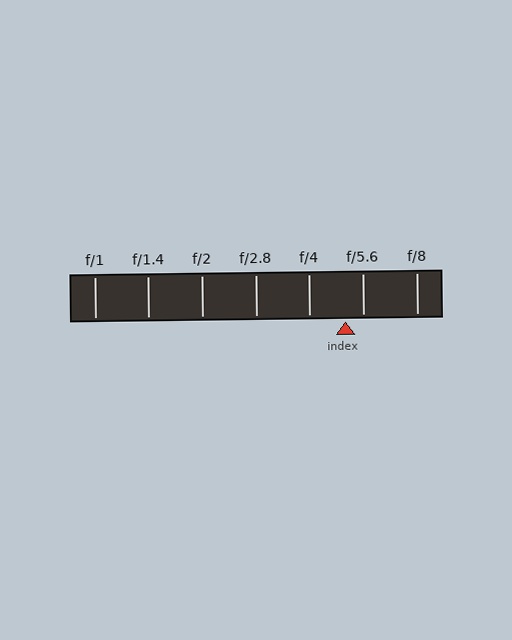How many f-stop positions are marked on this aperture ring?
There are 7 f-stop positions marked.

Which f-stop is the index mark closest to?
The index mark is closest to f/5.6.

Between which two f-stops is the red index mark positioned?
The index mark is between f/4 and f/5.6.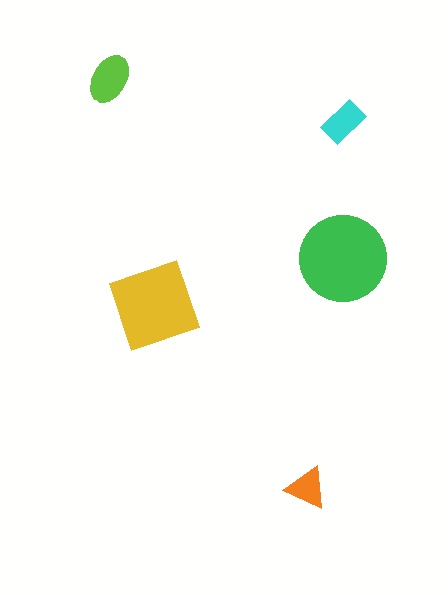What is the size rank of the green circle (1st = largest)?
1st.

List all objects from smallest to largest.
The orange triangle, the cyan rectangle, the lime ellipse, the yellow square, the green circle.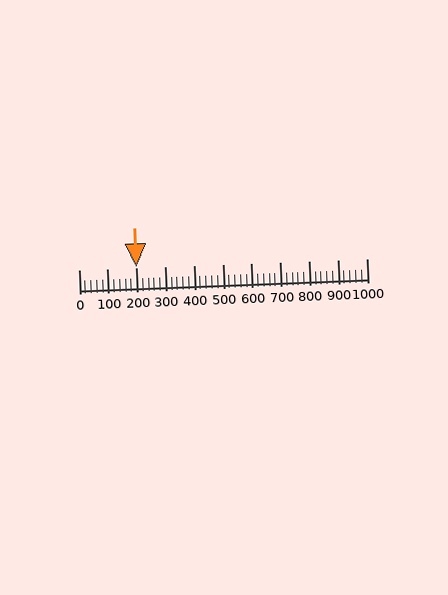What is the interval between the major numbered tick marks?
The major tick marks are spaced 100 units apart.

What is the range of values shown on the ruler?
The ruler shows values from 0 to 1000.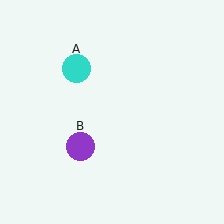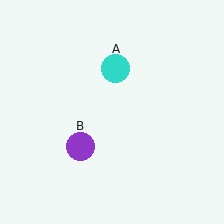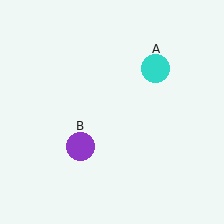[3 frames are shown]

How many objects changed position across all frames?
1 object changed position: cyan circle (object A).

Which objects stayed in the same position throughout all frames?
Purple circle (object B) remained stationary.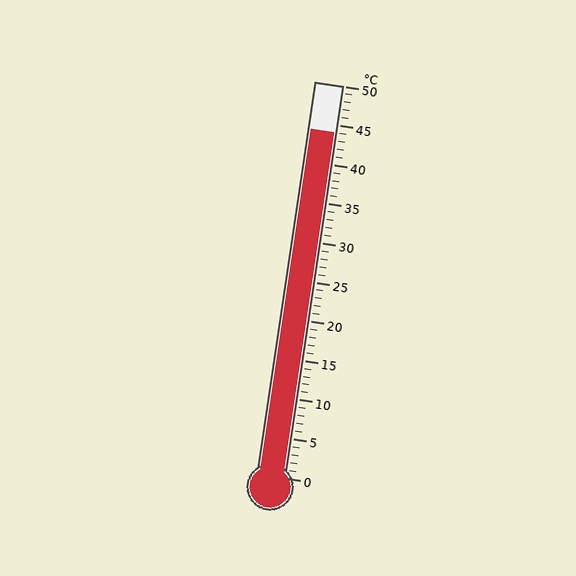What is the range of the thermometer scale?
The thermometer scale ranges from 0°C to 50°C.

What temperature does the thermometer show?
The thermometer shows approximately 44°C.